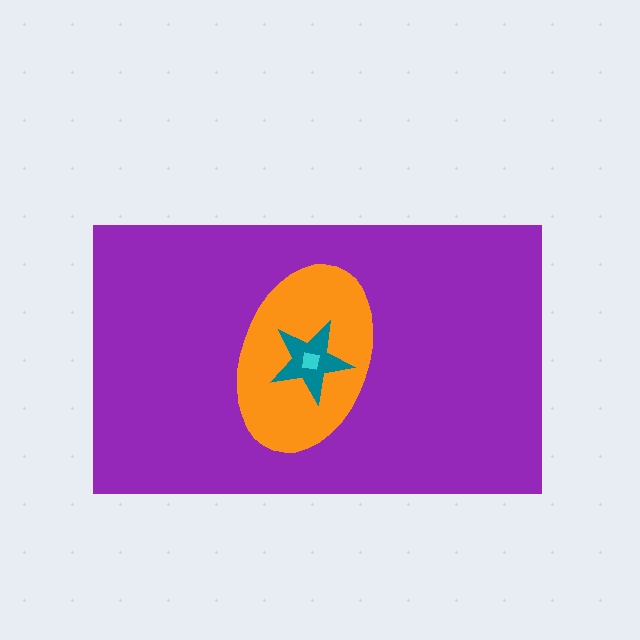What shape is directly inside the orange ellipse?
The teal star.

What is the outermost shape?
The purple rectangle.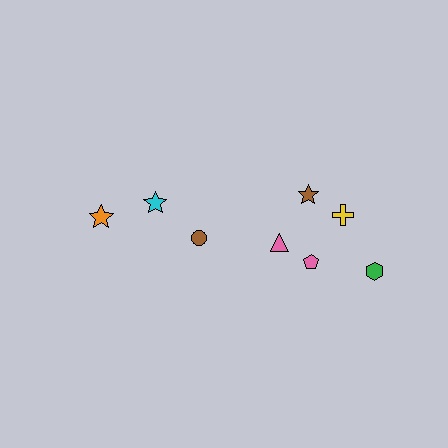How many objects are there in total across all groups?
There are 8 objects.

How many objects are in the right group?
There are 5 objects.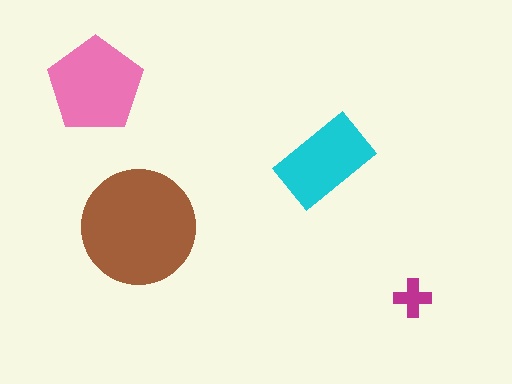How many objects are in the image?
There are 4 objects in the image.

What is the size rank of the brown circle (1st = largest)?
1st.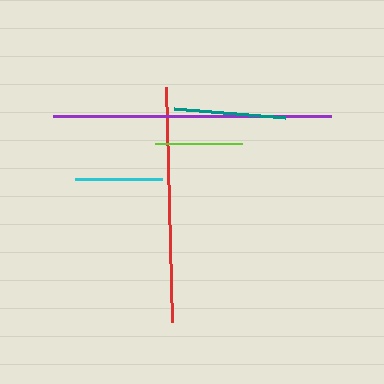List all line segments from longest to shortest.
From longest to shortest: purple, red, teal, lime, cyan.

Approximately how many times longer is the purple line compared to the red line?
The purple line is approximately 1.2 times the length of the red line.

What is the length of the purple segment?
The purple segment is approximately 278 pixels long.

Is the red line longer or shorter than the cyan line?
The red line is longer than the cyan line.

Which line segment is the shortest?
The cyan line is the shortest at approximately 86 pixels.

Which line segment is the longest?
The purple line is the longest at approximately 278 pixels.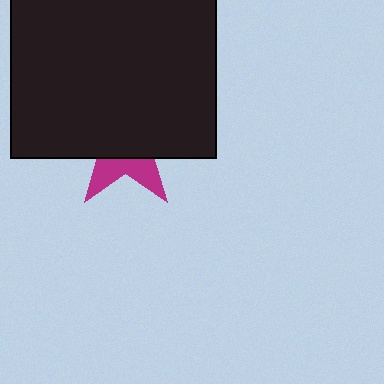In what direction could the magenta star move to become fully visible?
The magenta star could move down. That would shift it out from behind the black rectangle entirely.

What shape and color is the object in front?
The object in front is a black rectangle.